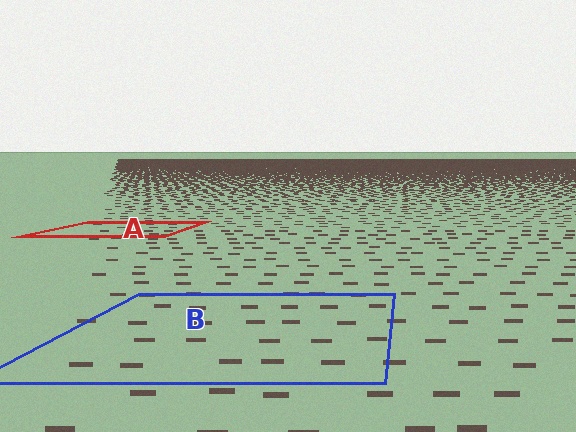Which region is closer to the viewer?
Region B is closer. The texture elements there are larger and more spread out.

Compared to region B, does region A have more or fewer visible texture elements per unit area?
Region A has more texture elements per unit area — they are packed more densely because it is farther away.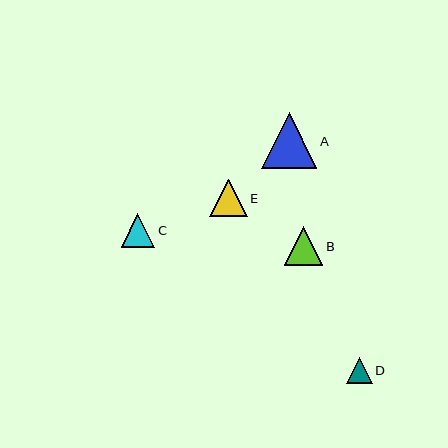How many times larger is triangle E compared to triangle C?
Triangle E is approximately 1.1 times the size of triangle C.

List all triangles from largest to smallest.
From largest to smallest: A, B, E, C, D.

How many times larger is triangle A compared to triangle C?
Triangle A is approximately 1.6 times the size of triangle C.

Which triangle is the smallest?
Triangle D is the smallest with a size of approximately 26 pixels.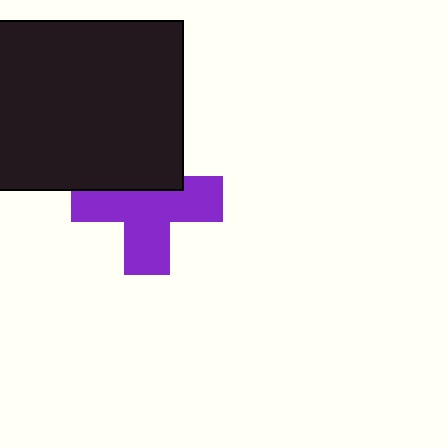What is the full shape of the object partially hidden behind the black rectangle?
The partially hidden object is a purple cross.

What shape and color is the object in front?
The object in front is a black rectangle.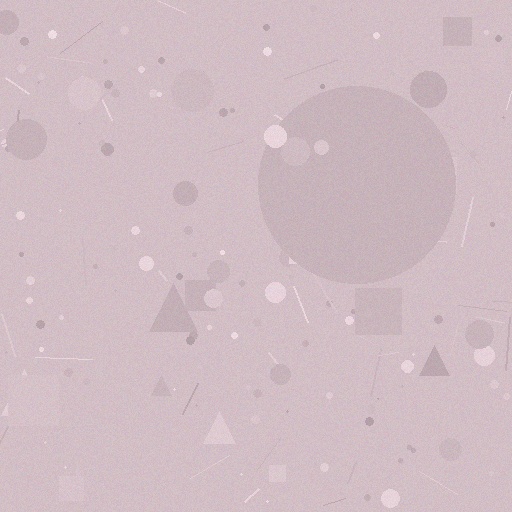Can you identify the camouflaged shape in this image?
The camouflaged shape is a circle.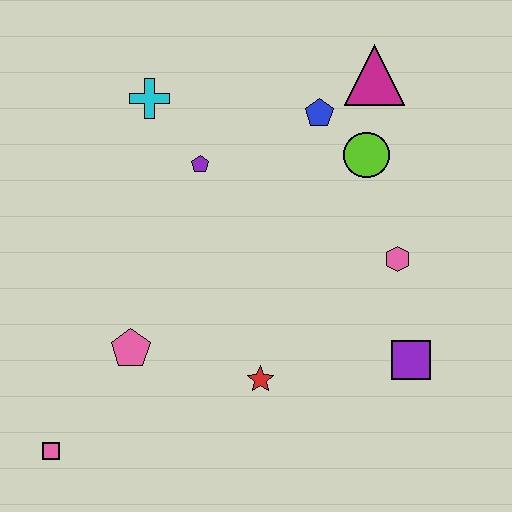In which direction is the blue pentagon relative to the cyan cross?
The blue pentagon is to the right of the cyan cross.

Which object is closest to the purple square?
The pink hexagon is closest to the purple square.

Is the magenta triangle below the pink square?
No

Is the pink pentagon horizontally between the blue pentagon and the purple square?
No